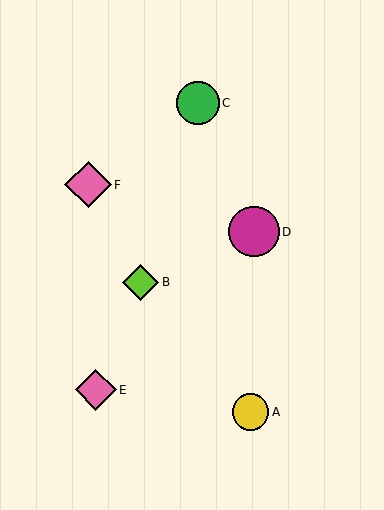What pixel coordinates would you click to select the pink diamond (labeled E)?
Click at (96, 390) to select the pink diamond E.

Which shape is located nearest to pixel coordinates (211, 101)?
The green circle (labeled C) at (198, 103) is nearest to that location.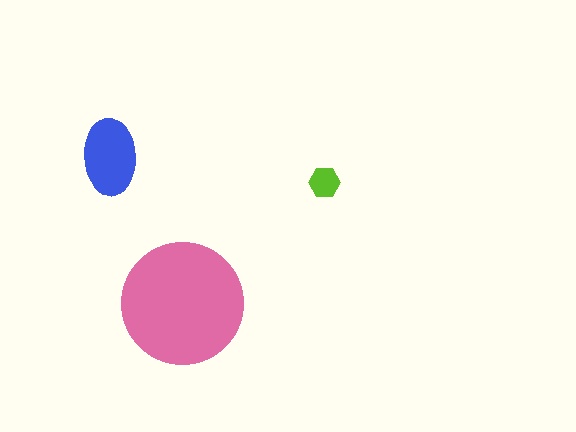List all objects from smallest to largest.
The lime hexagon, the blue ellipse, the pink circle.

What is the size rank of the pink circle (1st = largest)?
1st.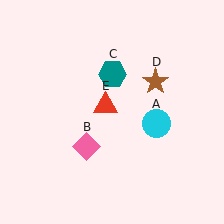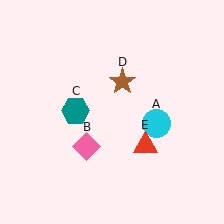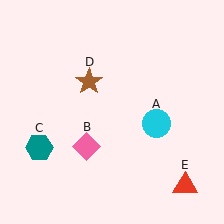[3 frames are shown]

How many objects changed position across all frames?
3 objects changed position: teal hexagon (object C), brown star (object D), red triangle (object E).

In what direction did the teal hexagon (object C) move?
The teal hexagon (object C) moved down and to the left.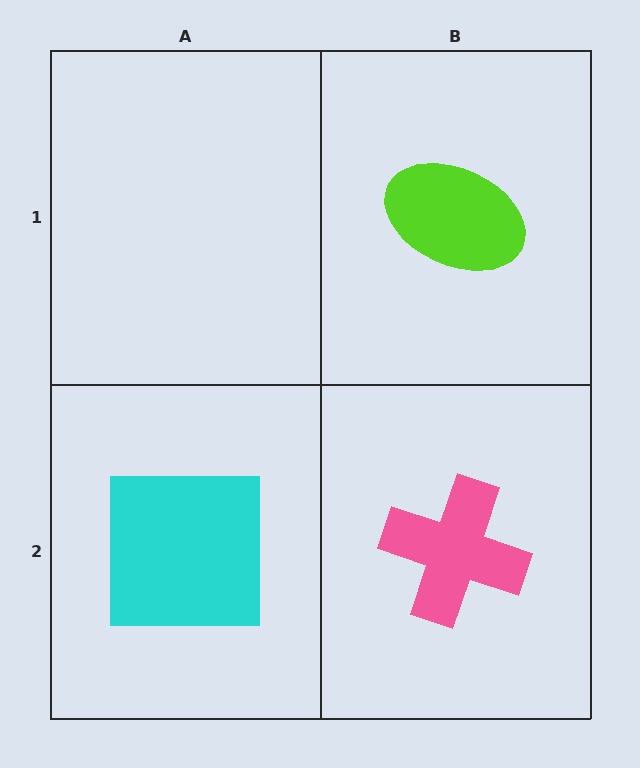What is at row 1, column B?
A lime ellipse.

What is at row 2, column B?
A pink cross.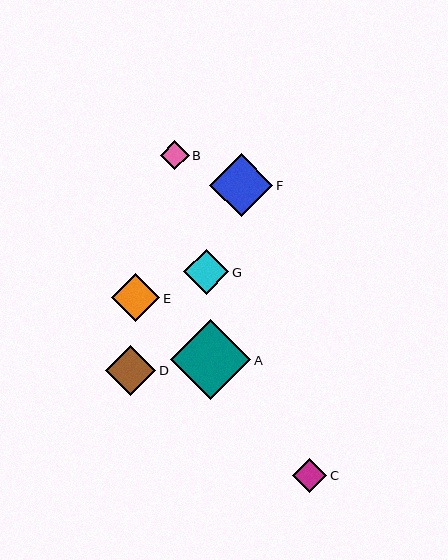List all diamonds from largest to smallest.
From largest to smallest: A, F, D, E, G, C, B.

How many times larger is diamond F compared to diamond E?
Diamond F is approximately 1.3 times the size of diamond E.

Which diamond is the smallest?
Diamond B is the smallest with a size of approximately 29 pixels.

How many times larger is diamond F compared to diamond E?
Diamond F is approximately 1.3 times the size of diamond E.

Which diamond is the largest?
Diamond A is the largest with a size of approximately 81 pixels.